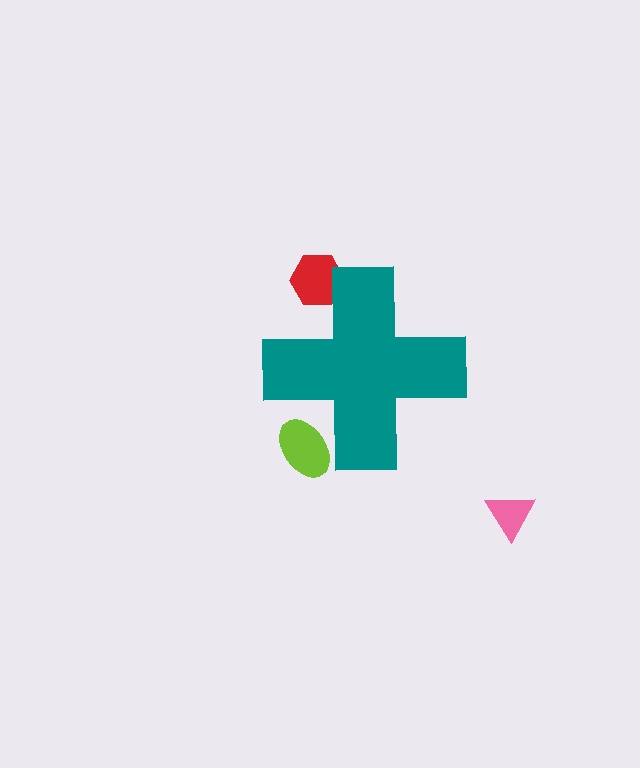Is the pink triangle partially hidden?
No, the pink triangle is fully visible.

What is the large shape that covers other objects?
A teal cross.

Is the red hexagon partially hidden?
Yes, the red hexagon is partially hidden behind the teal cross.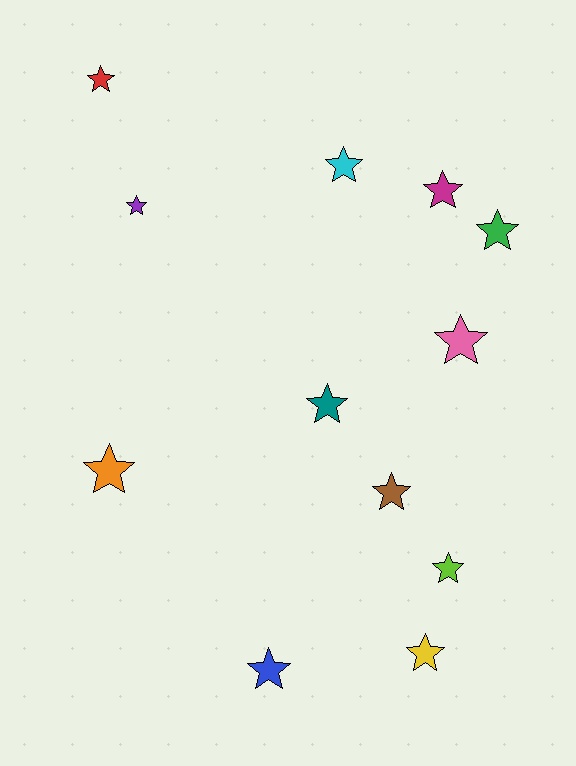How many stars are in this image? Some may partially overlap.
There are 12 stars.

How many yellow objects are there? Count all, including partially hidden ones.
There is 1 yellow object.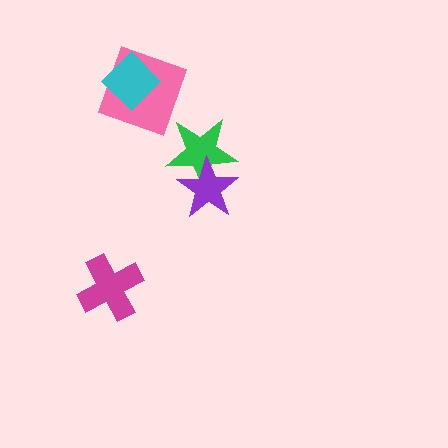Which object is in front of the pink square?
The cyan diamond is in front of the pink square.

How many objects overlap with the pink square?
1 object overlaps with the pink square.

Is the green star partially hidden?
Yes, it is partially covered by another shape.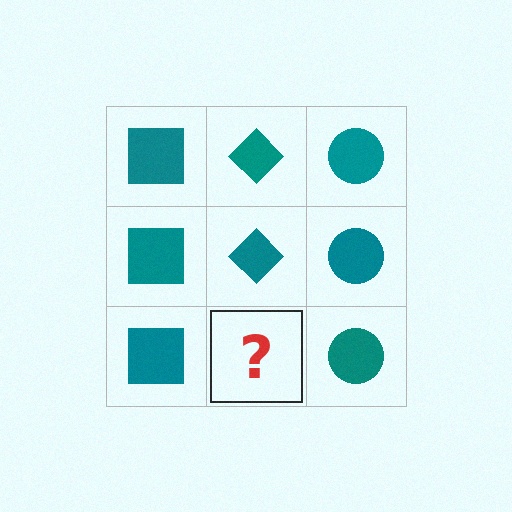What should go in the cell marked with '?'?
The missing cell should contain a teal diamond.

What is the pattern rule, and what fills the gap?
The rule is that each column has a consistent shape. The gap should be filled with a teal diamond.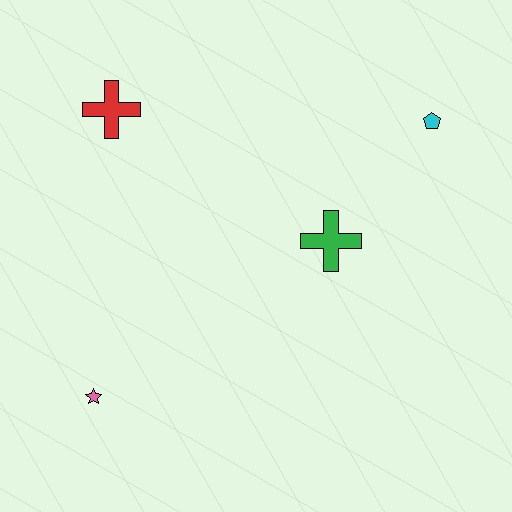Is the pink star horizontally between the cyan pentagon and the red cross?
No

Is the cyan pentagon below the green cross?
No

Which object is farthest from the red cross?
The cyan pentagon is farthest from the red cross.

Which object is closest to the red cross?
The green cross is closest to the red cross.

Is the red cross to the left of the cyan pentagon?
Yes